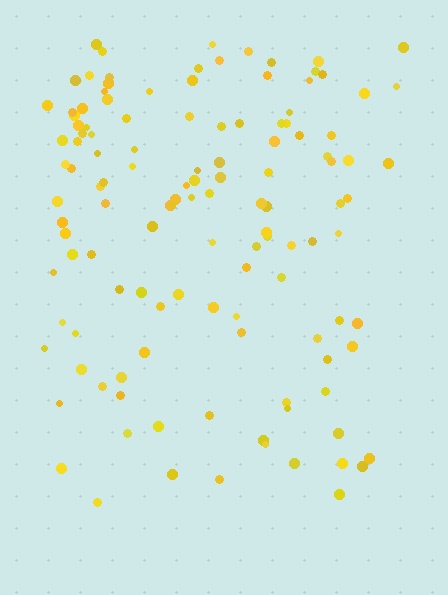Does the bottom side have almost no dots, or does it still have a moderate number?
Still a moderate number, just noticeably fewer than the top.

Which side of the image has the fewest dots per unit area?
The bottom.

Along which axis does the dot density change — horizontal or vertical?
Vertical.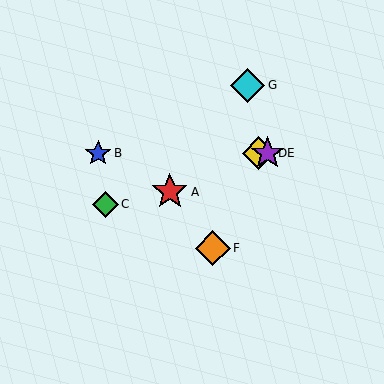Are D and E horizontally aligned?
Yes, both are at y≈153.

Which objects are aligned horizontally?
Objects B, D, E are aligned horizontally.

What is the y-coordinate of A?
Object A is at y≈192.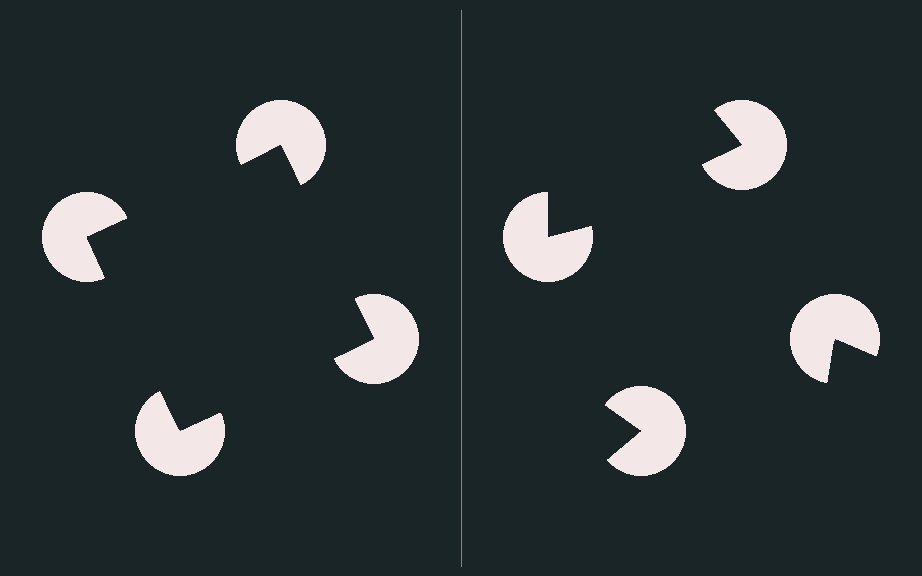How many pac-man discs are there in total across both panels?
8 — 4 on each side.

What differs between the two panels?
The pac-man discs are positioned identically on both sides; only the wedge orientations differ. On the left they align to a square; on the right they are misaligned.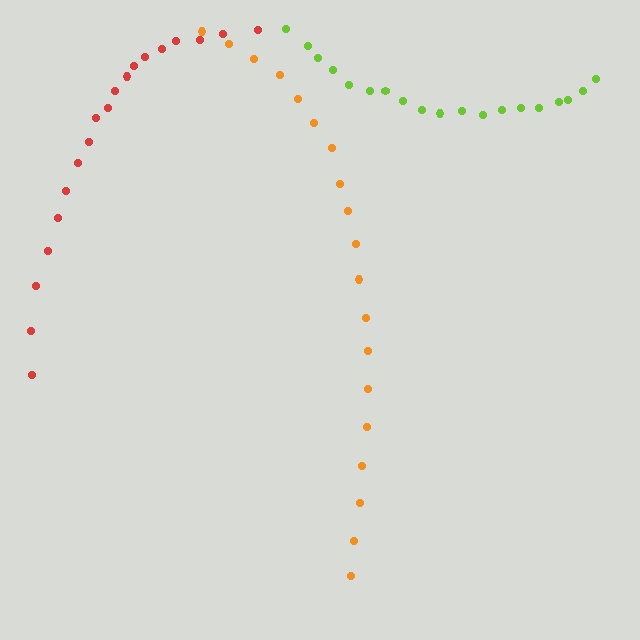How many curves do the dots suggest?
There are 3 distinct paths.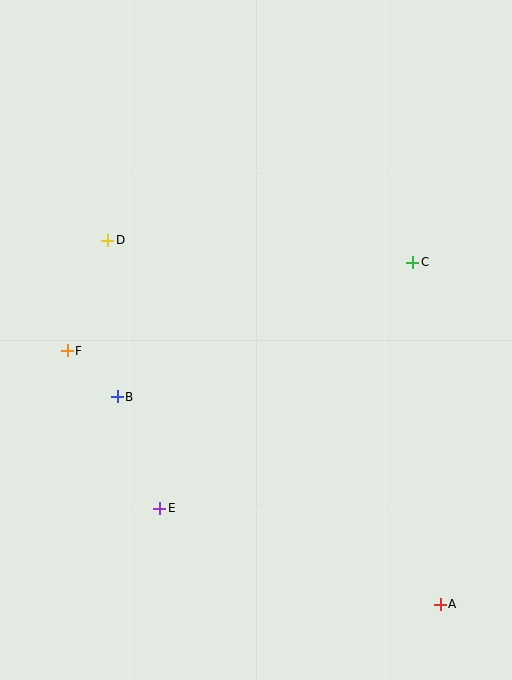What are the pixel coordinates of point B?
Point B is at (117, 397).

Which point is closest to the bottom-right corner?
Point A is closest to the bottom-right corner.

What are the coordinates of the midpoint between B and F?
The midpoint between B and F is at (92, 374).